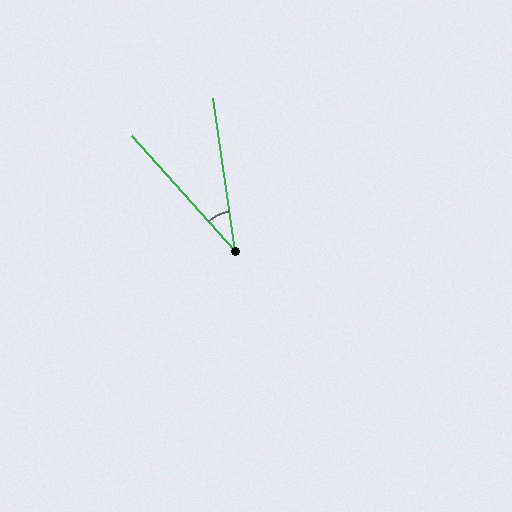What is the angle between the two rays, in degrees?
Approximately 33 degrees.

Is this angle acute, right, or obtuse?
It is acute.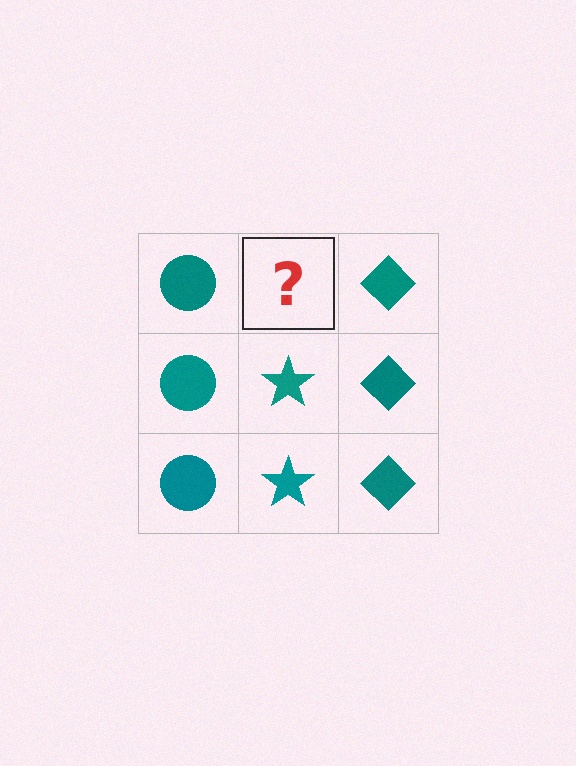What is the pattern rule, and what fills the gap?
The rule is that each column has a consistent shape. The gap should be filled with a teal star.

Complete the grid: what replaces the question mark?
The question mark should be replaced with a teal star.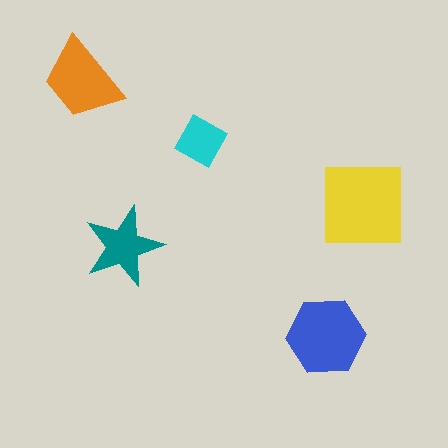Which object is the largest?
The yellow square.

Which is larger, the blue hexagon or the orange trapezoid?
The blue hexagon.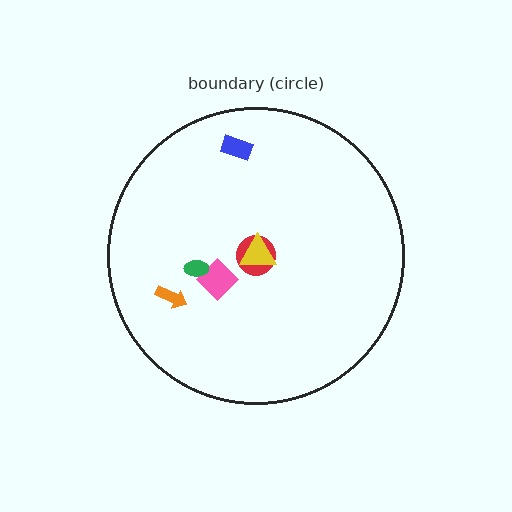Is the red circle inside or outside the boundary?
Inside.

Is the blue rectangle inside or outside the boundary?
Inside.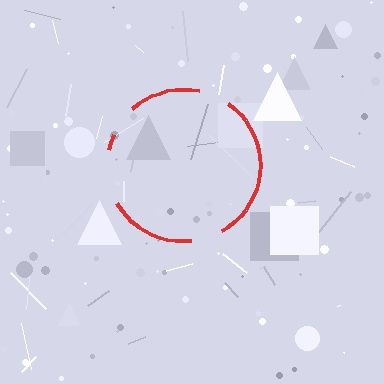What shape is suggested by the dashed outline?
The dashed outline suggests a circle.